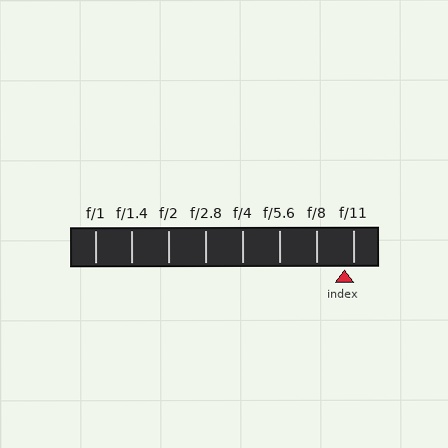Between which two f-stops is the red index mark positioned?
The index mark is between f/8 and f/11.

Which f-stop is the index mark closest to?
The index mark is closest to f/11.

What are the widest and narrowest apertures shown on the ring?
The widest aperture shown is f/1 and the narrowest is f/11.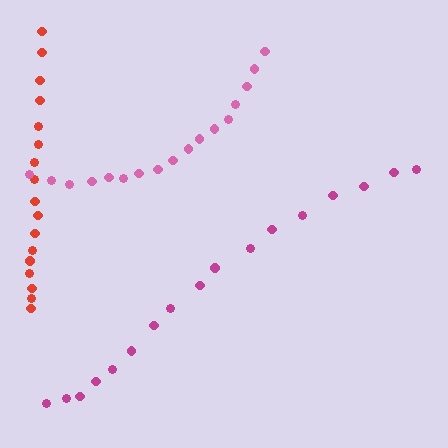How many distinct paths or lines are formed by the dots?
There are 3 distinct paths.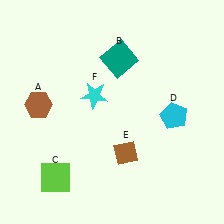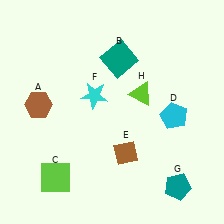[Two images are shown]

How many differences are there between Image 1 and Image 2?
There are 2 differences between the two images.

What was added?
A teal pentagon (G), a lime triangle (H) were added in Image 2.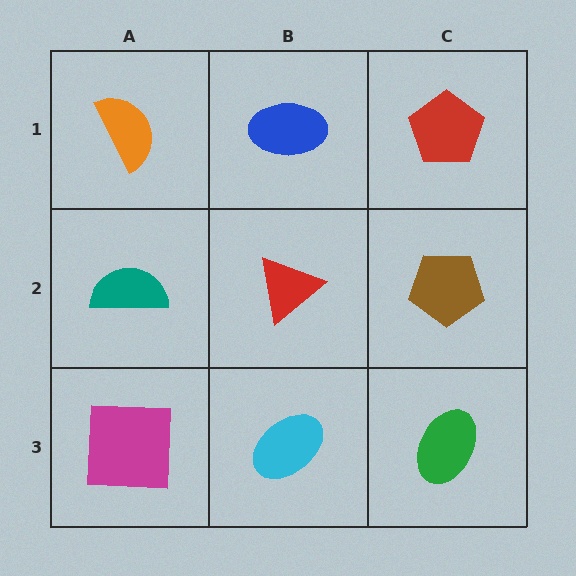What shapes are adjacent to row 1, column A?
A teal semicircle (row 2, column A), a blue ellipse (row 1, column B).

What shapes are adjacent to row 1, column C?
A brown pentagon (row 2, column C), a blue ellipse (row 1, column B).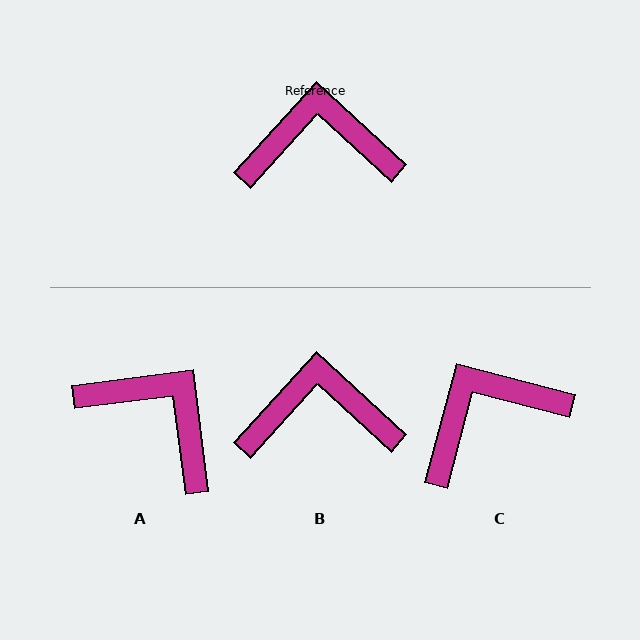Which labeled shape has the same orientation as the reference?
B.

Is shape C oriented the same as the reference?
No, it is off by about 28 degrees.